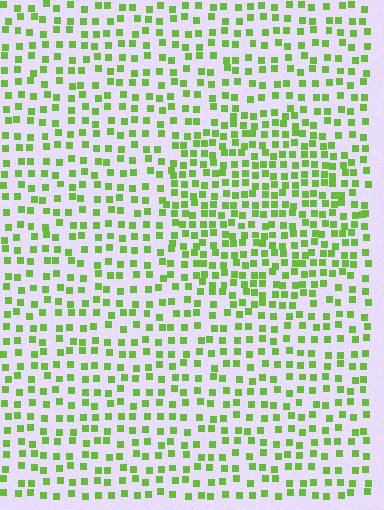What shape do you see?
I see a circle.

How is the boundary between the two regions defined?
The boundary is defined by a change in element density (approximately 1.7x ratio). All elements are the same color, size, and shape.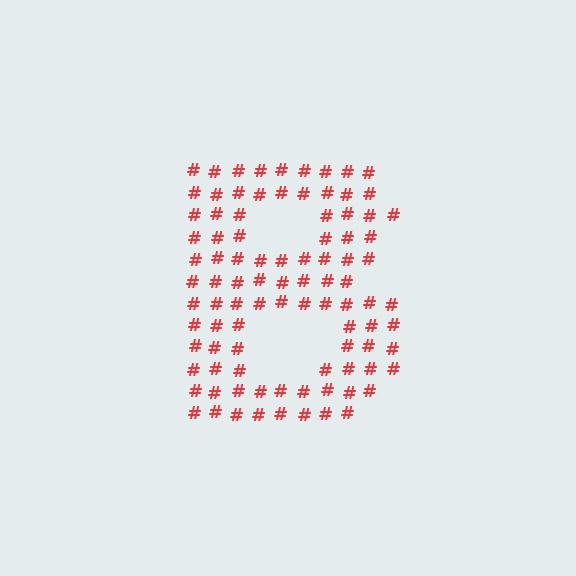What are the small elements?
The small elements are hash symbols.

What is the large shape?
The large shape is the letter B.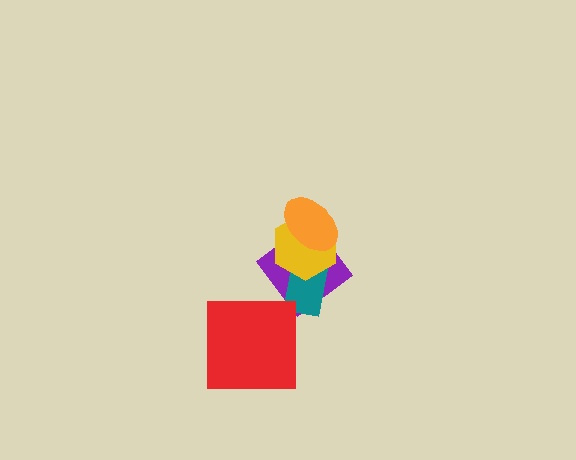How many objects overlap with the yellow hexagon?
3 objects overlap with the yellow hexagon.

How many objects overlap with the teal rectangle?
2 objects overlap with the teal rectangle.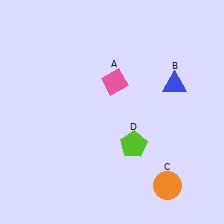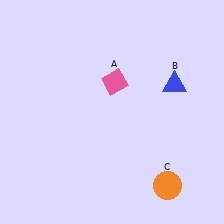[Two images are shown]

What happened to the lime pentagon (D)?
The lime pentagon (D) was removed in Image 2. It was in the bottom-right area of Image 1.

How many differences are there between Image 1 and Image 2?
There is 1 difference between the two images.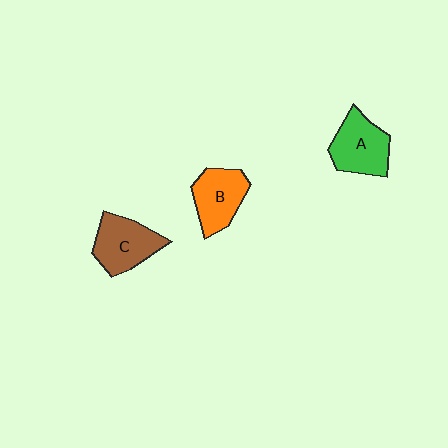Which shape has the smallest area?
Shape B (orange).